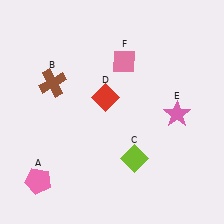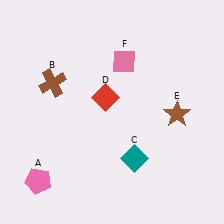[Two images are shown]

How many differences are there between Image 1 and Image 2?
There are 2 differences between the two images.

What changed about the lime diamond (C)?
In Image 1, C is lime. In Image 2, it changed to teal.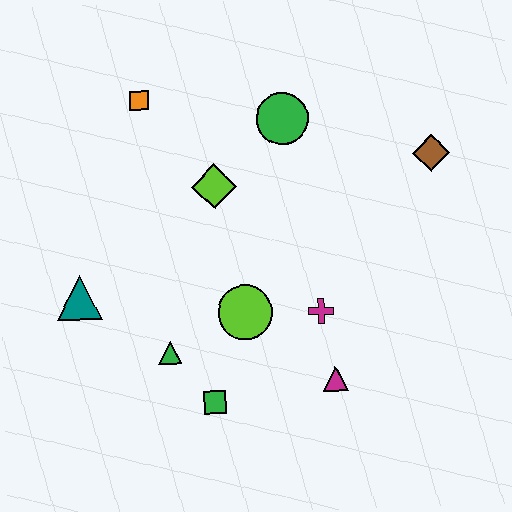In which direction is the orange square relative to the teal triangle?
The orange square is above the teal triangle.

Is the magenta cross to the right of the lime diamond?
Yes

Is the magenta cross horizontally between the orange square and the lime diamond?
No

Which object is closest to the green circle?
The lime diamond is closest to the green circle.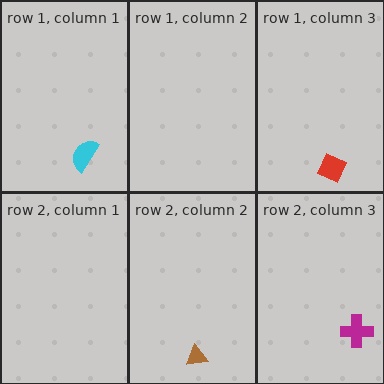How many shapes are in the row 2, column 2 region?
1.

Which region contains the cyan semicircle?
The row 1, column 1 region.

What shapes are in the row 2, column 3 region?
The magenta cross.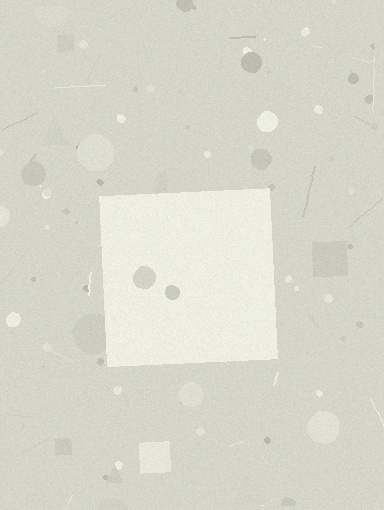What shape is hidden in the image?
A square is hidden in the image.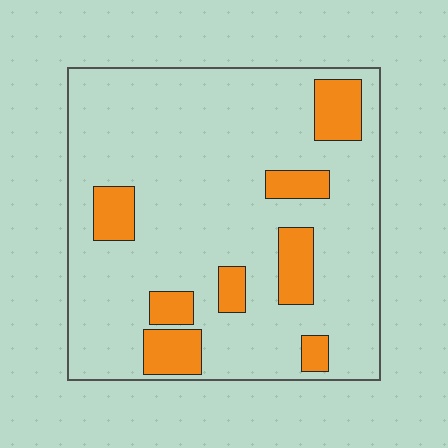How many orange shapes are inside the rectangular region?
8.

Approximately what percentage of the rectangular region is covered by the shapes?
Approximately 15%.